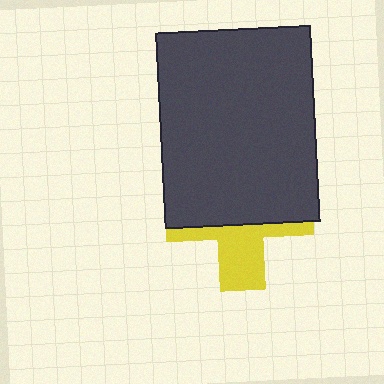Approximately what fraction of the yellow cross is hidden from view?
Roughly 61% of the yellow cross is hidden behind the dark gray rectangle.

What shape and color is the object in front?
The object in front is a dark gray rectangle.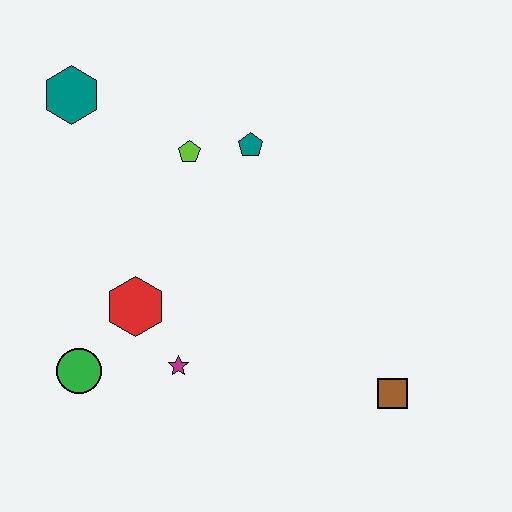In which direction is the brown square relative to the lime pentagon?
The brown square is below the lime pentagon.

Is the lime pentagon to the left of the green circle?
No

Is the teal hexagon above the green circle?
Yes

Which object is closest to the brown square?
The magenta star is closest to the brown square.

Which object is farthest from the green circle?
The brown square is farthest from the green circle.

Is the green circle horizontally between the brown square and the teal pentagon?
No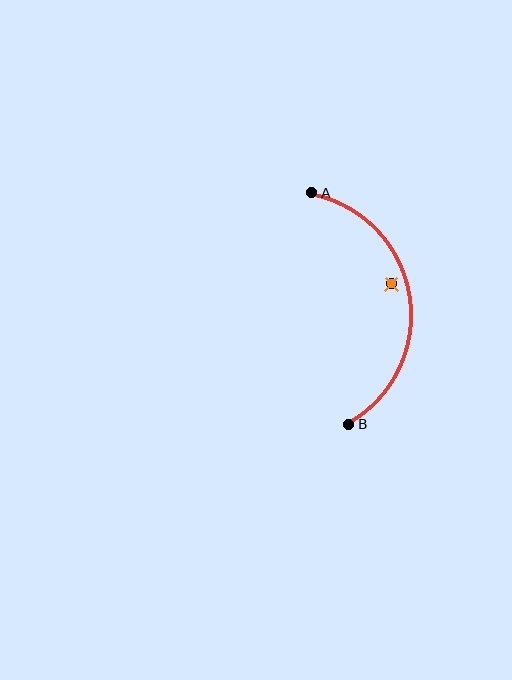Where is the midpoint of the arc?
The arc midpoint is the point on the curve farthest from the straight line joining A and B. It sits to the right of that line.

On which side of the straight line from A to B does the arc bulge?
The arc bulges to the right of the straight line connecting A and B.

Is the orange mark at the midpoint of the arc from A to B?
No — the orange mark does not lie on the arc at all. It sits slightly inside the curve.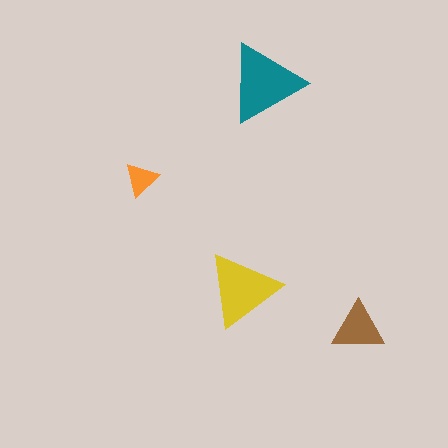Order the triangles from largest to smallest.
the teal one, the yellow one, the brown one, the orange one.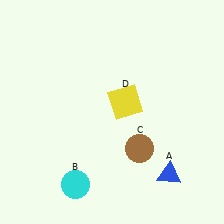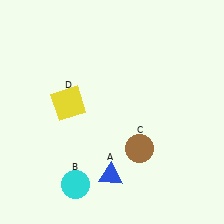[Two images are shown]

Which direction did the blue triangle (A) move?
The blue triangle (A) moved left.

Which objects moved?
The objects that moved are: the blue triangle (A), the yellow square (D).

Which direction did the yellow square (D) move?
The yellow square (D) moved left.